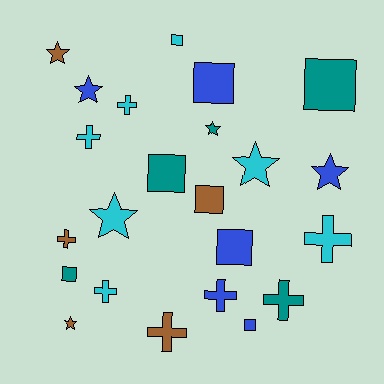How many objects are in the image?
There are 23 objects.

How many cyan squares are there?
There is 1 cyan square.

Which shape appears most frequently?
Square, with 8 objects.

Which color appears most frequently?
Cyan, with 7 objects.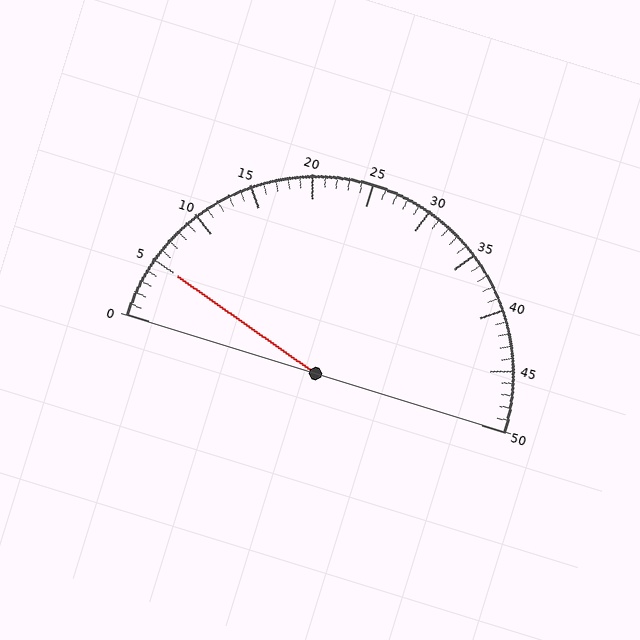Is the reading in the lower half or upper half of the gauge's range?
The reading is in the lower half of the range (0 to 50).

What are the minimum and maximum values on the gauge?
The gauge ranges from 0 to 50.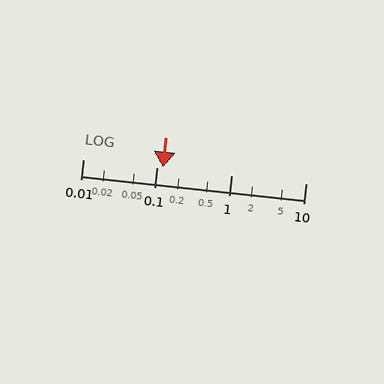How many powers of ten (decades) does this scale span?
The scale spans 3 decades, from 0.01 to 10.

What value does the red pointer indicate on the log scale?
The pointer indicates approximately 0.12.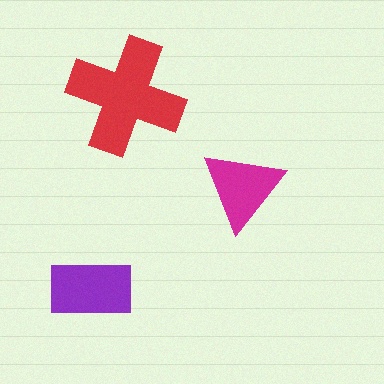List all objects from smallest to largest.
The magenta triangle, the purple rectangle, the red cross.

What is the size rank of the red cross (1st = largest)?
1st.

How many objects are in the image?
There are 3 objects in the image.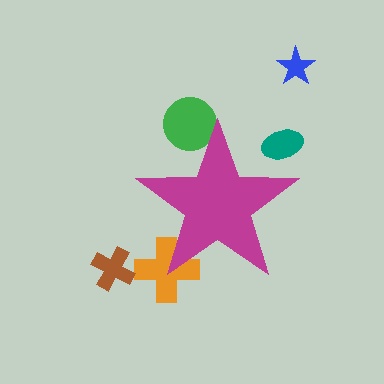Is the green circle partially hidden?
Yes, the green circle is partially hidden behind the magenta star.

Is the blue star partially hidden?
No, the blue star is fully visible.